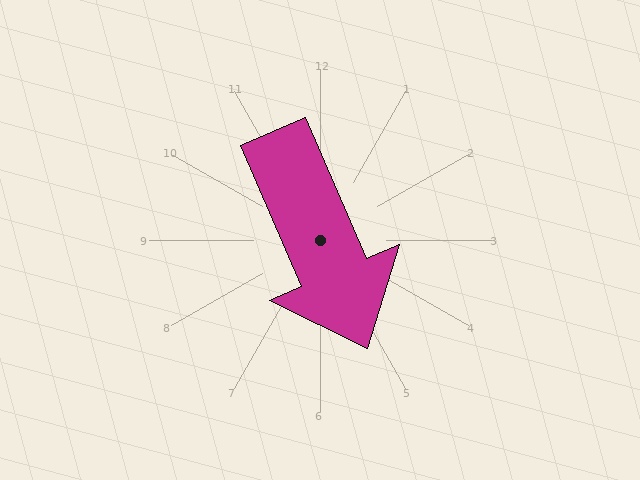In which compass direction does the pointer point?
Southeast.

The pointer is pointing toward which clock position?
Roughly 5 o'clock.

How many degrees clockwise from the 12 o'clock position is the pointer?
Approximately 156 degrees.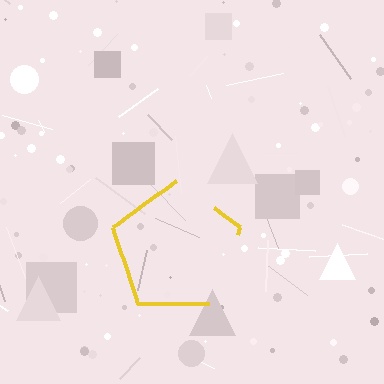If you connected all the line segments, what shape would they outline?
They would outline a pentagon.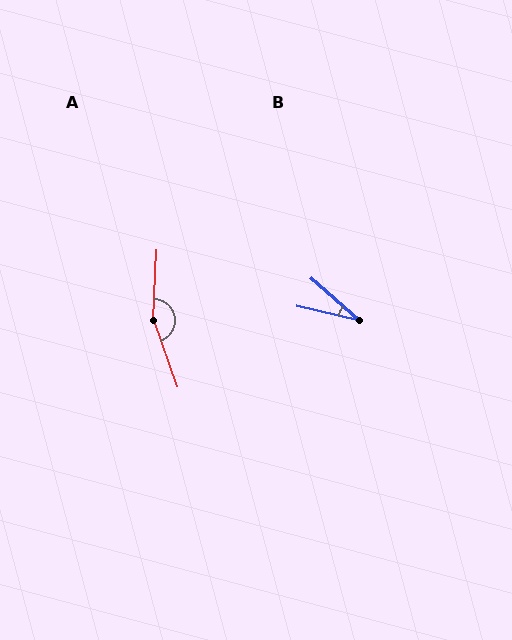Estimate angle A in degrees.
Approximately 158 degrees.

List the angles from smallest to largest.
B (28°), A (158°).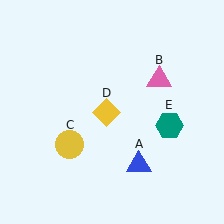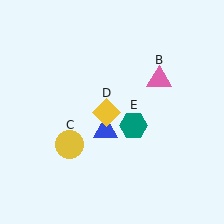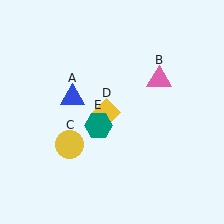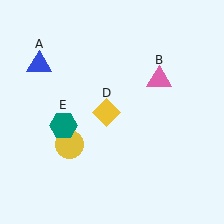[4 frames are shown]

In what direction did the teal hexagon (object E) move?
The teal hexagon (object E) moved left.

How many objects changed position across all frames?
2 objects changed position: blue triangle (object A), teal hexagon (object E).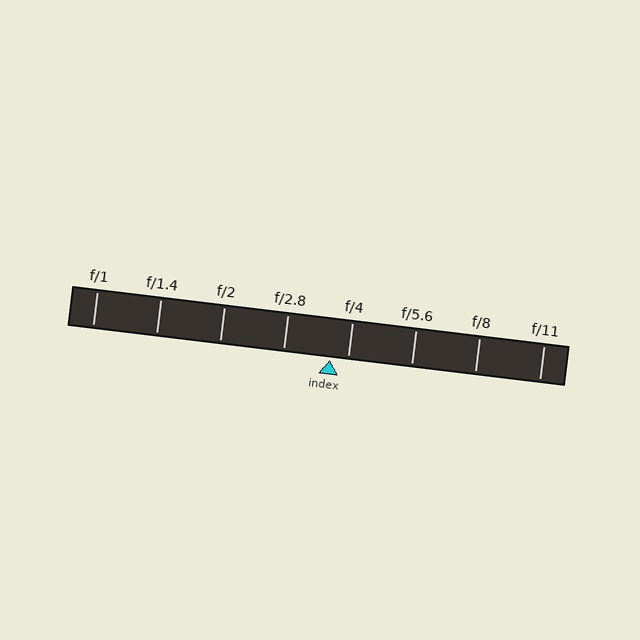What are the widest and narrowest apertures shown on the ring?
The widest aperture shown is f/1 and the narrowest is f/11.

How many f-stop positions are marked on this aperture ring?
There are 8 f-stop positions marked.